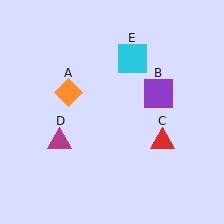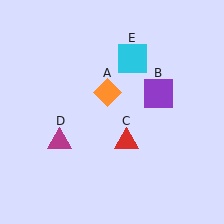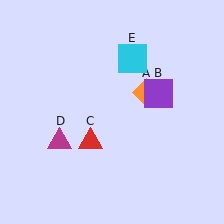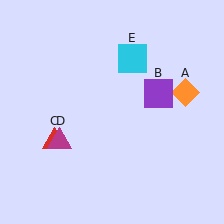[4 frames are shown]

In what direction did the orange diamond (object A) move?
The orange diamond (object A) moved right.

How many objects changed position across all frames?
2 objects changed position: orange diamond (object A), red triangle (object C).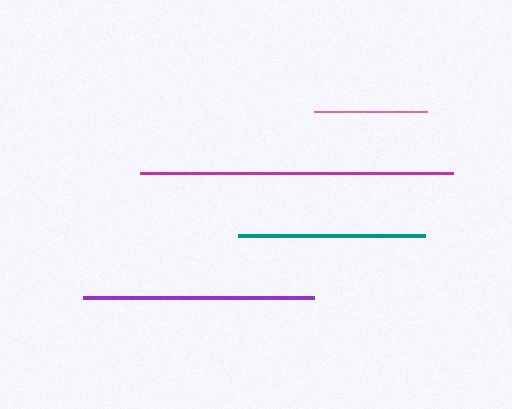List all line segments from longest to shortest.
From longest to shortest: magenta, purple, teal, pink.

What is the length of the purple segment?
The purple segment is approximately 231 pixels long.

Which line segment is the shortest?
The pink line is the shortest at approximately 113 pixels.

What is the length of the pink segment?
The pink segment is approximately 113 pixels long.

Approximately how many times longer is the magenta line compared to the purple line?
The magenta line is approximately 1.4 times the length of the purple line.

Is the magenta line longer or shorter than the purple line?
The magenta line is longer than the purple line.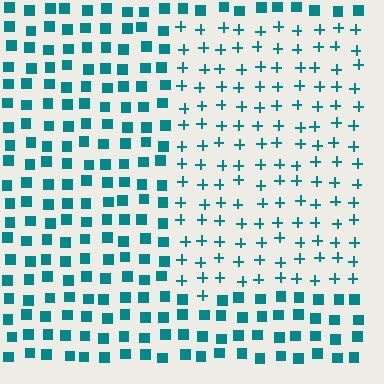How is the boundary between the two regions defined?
The boundary is defined by a change in element shape: plus signs inside vs. squares outside. All elements share the same color and spacing.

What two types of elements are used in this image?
The image uses plus signs inside the rectangle region and squares outside it.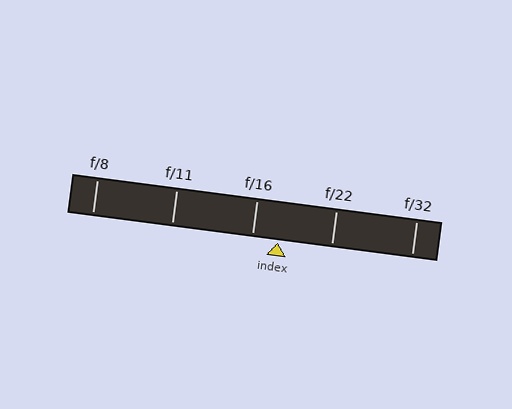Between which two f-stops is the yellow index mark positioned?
The index mark is between f/16 and f/22.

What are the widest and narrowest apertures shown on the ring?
The widest aperture shown is f/8 and the narrowest is f/32.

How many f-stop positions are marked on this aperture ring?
There are 5 f-stop positions marked.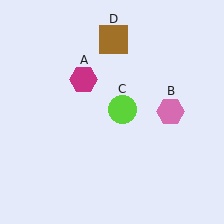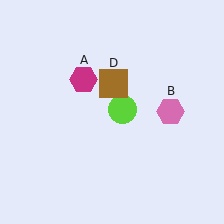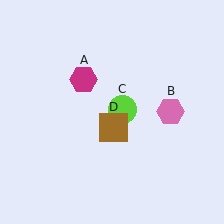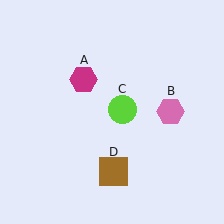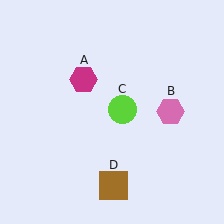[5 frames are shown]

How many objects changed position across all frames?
1 object changed position: brown square (object D).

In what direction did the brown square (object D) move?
The brown square (object D) moved down.